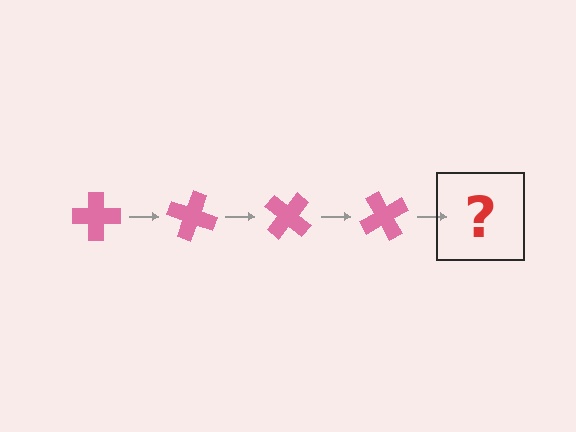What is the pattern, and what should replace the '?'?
The pattern is that the cross rotates 20 degrees each step. The '?' should be a pink cross rotated 80 degrees.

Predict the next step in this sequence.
The next step is a pink cross rotated 80 degrees.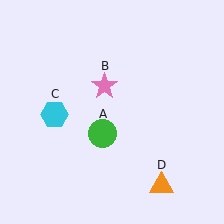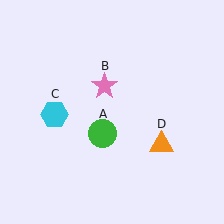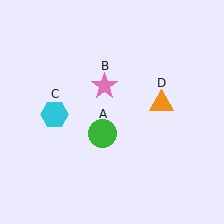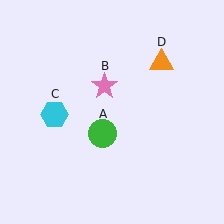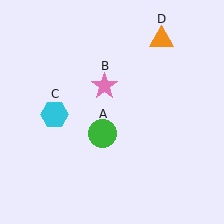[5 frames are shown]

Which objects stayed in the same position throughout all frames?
Green circle (object A) and pink star (object B) and cyan hexagon (object C) remained stationary.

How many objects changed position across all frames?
1 object changed position: orange triangle (object D).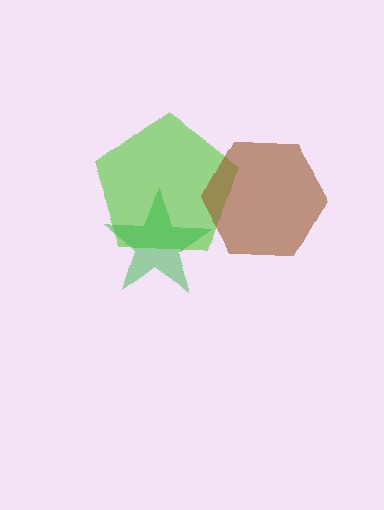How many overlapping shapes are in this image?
There are 3 overlapping shapes in the image.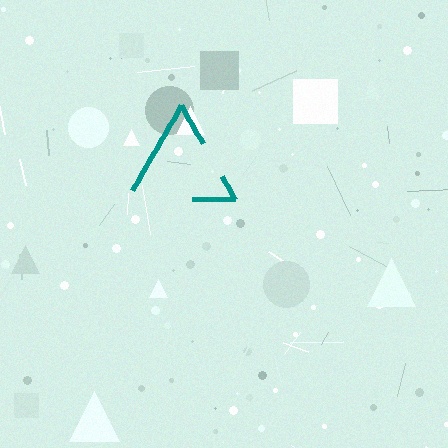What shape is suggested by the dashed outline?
The dashed outline suggests a triangle.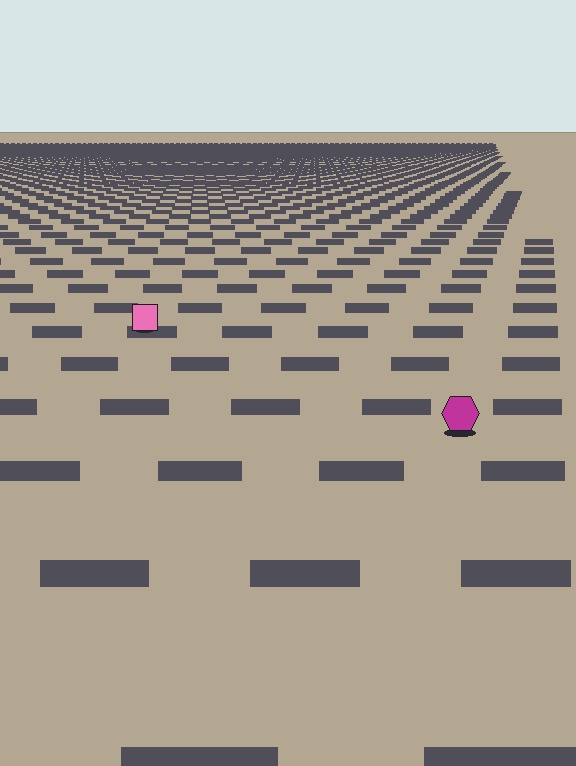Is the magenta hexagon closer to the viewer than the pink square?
Yes. The magenta hexagon is closer — you can tell from the texture gradient: the ground texture is coarser near it.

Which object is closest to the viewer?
The magenta hexagon is closest. The texture marks near it are larger and more spread out.